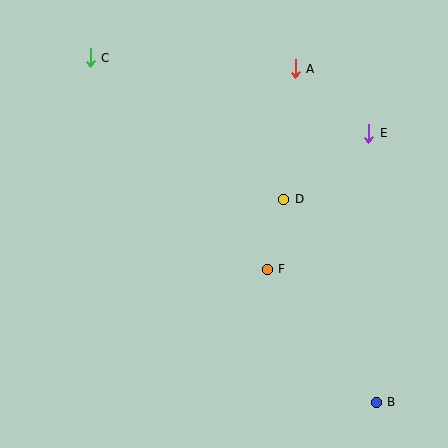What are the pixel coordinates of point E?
Point E is at (369, 133).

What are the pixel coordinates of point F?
Point F is at (267, 269).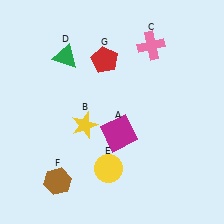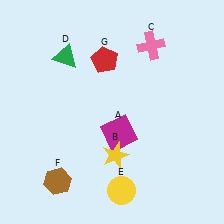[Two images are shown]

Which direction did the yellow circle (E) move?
The yellow circle (E) moved down.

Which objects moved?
The objects that moved are: the yellow star (B), the yellow circle (E).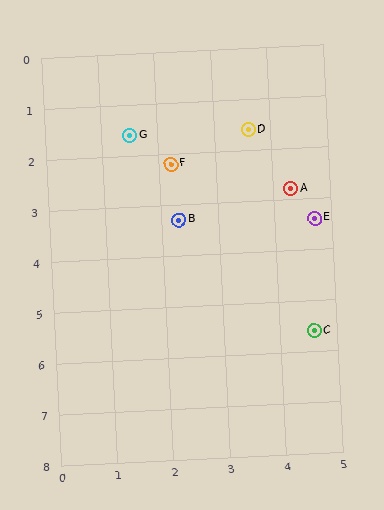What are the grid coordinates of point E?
Point E is at approximately (4.7, 3.4).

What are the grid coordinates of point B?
Point B is at approximately (2.3, 3.3).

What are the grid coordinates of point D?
Point D is at approximately (3.6, 1.6).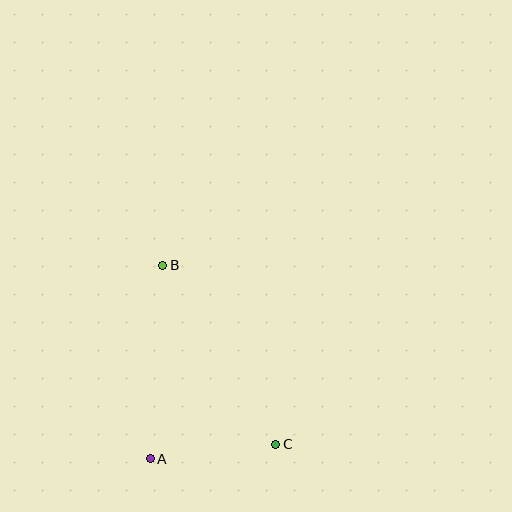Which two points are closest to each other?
Points A and C are closest to each other.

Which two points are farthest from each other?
Points B and C are farthest from each other.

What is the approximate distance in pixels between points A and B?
The distance between A and B is approximately 194 pixels.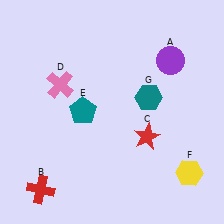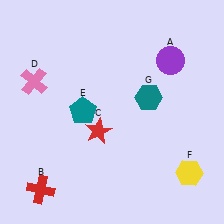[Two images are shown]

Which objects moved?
The objects that moved are: the red star (C), the pink cross (D).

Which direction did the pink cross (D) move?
The pink cross (D) moved left.